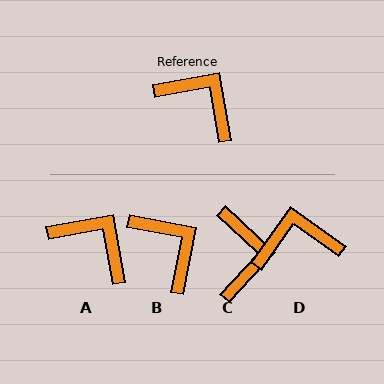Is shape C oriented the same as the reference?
No, it is off by about 53 degrees.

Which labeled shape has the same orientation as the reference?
A.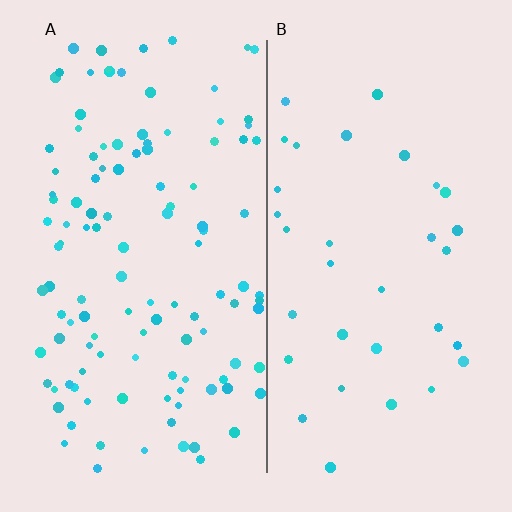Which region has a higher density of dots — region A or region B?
A (the left).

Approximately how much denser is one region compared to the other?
Approximately 3.5× — region A over region B.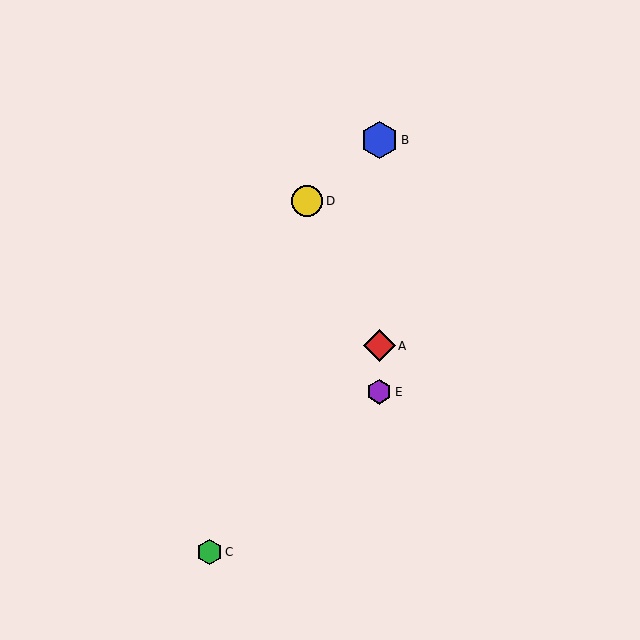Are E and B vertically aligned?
Yes, both are at x≈379.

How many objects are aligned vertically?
3 objects (A, B, E) are aligned vertically.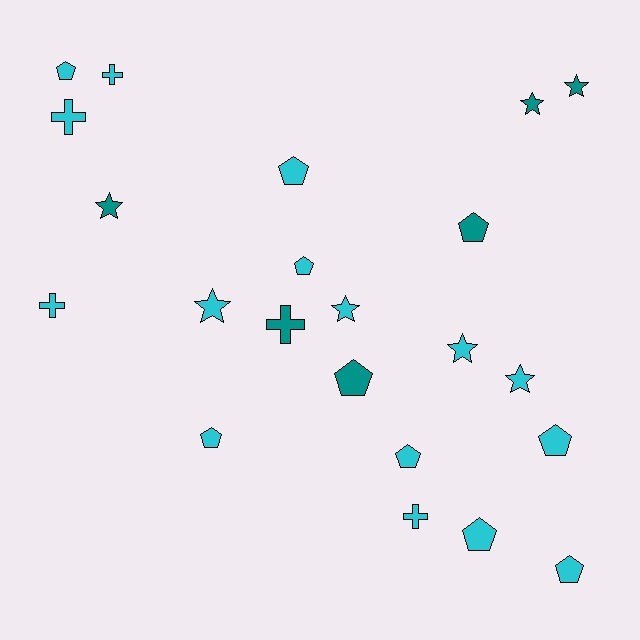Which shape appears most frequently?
Pentagon, with 10 objects.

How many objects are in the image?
There are 22 objects.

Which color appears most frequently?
Cyan, with 16 objects.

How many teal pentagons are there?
There are 2 teal pentagons.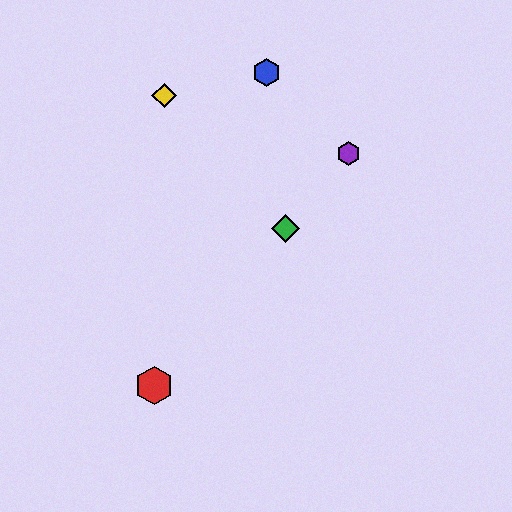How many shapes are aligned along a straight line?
3 shapes (the red hexagon, the green diamond, the purple hexagon) are aligned along a straight line.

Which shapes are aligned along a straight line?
The red hexagon, the green diamond, the purple hexagon are aligned along a straight line.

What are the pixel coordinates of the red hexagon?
The red hexagon is at (154, 386).